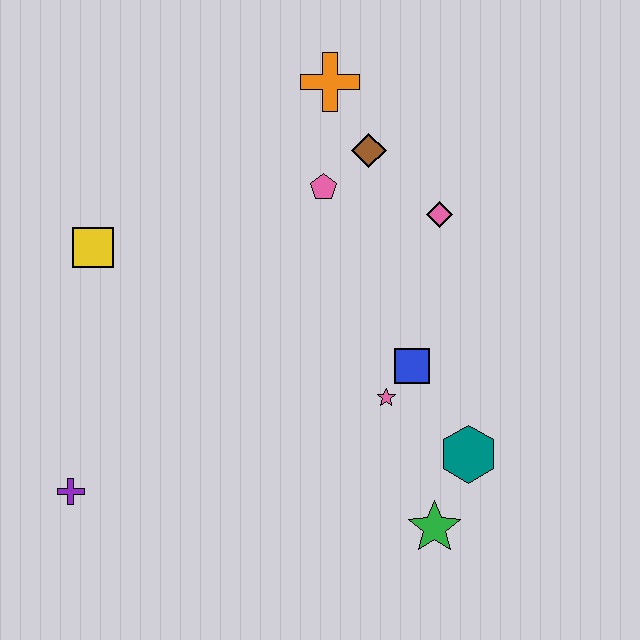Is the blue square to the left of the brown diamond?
No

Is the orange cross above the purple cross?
Yes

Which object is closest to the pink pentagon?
The brown diamond is closest to the pink pentagon.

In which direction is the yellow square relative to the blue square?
The yellow square is to the left of the blue square.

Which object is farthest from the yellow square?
The green star is farthest from the yellow square.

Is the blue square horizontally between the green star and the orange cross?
Yes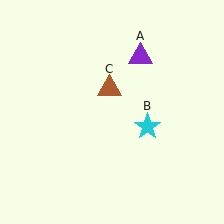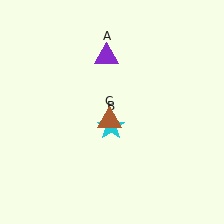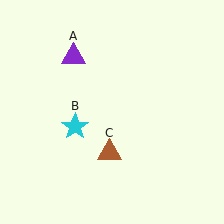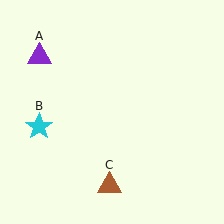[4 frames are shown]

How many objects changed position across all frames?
3 objects changed position: purple triangle (object A), cyan star (object B), brown triangle (object C).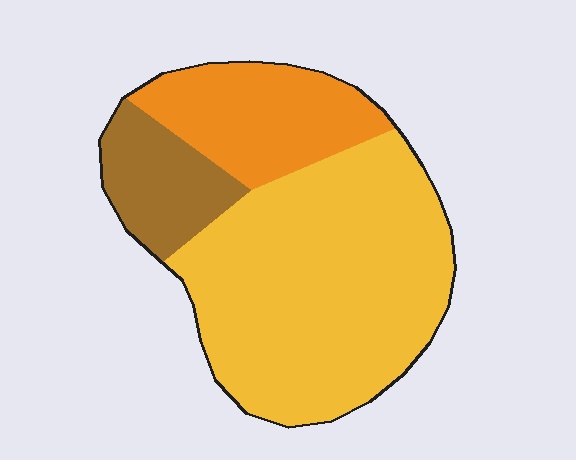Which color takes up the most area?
Yellow, at roughly 65%.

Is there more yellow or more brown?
Yellow.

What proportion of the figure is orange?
Orange covers around 25% of the figure.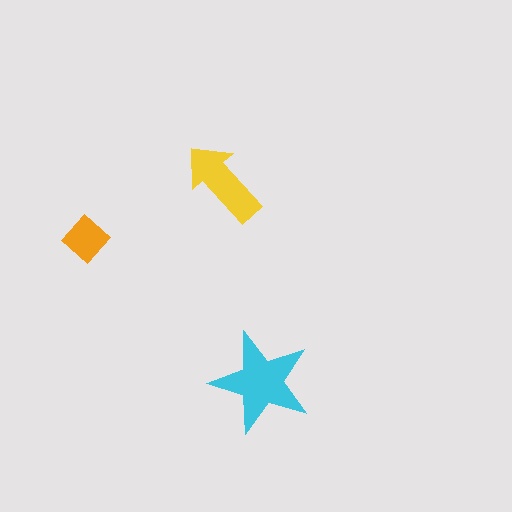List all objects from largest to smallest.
The cyan star, the yellow arrow, the orange diamond.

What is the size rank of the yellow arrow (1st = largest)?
2nd.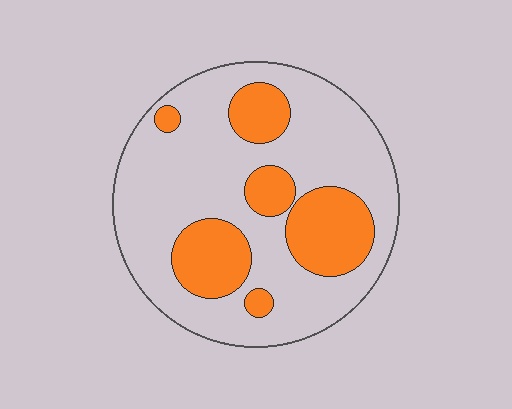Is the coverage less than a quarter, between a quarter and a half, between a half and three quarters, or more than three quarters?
Between a quarter and a half.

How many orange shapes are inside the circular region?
6.